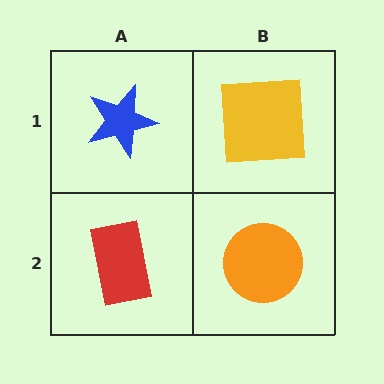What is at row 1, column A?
A blue star.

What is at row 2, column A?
A red rectangle.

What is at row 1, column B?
A yellow square.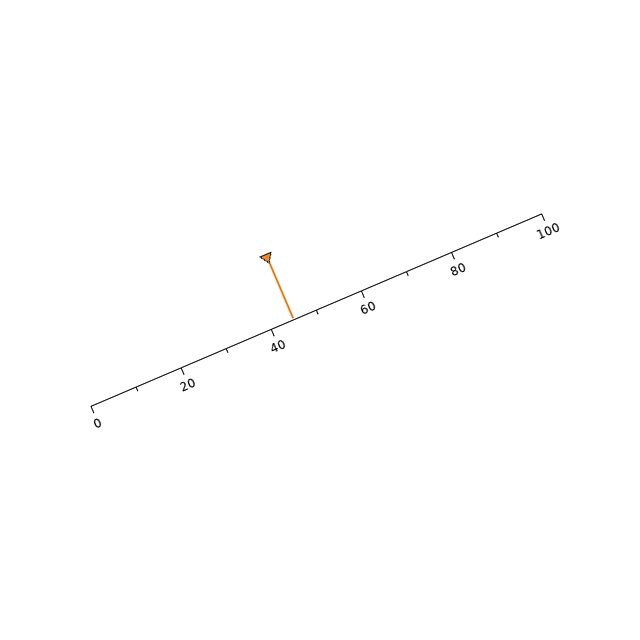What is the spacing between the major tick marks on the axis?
The major ticks are spaced 20 apart.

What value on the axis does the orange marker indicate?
The marker indicates approximately 45.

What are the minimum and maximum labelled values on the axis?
The axis runs from 0 to 100.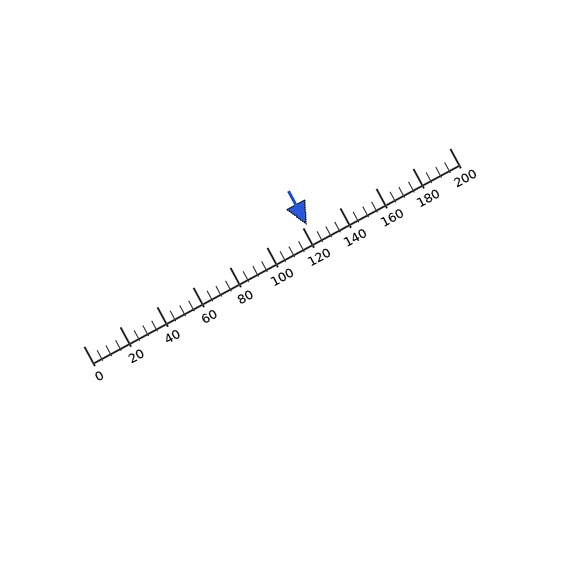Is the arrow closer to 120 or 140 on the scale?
The arrow is closer to 120.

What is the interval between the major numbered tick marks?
The major tick marks are spaced 20 units apart.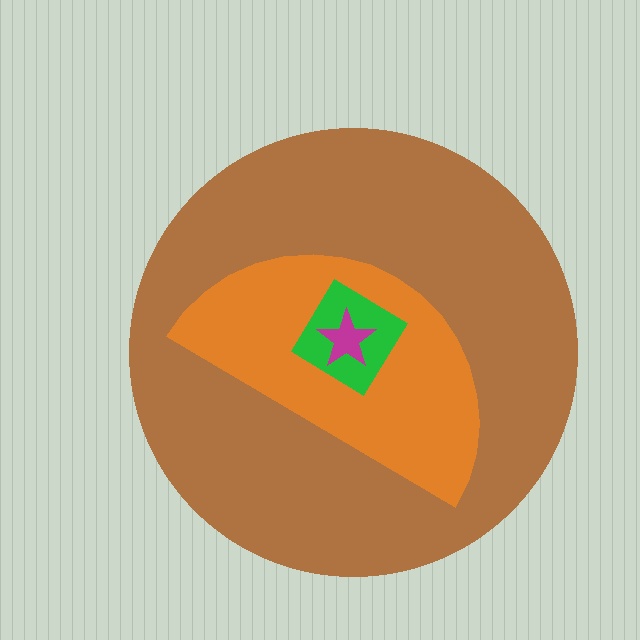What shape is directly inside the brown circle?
The orange semicircle.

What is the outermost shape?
The brown circle.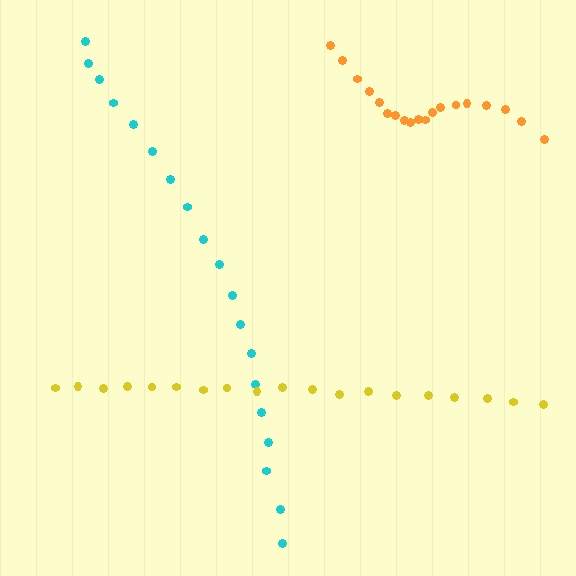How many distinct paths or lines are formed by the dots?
There are 3 distinct paths.